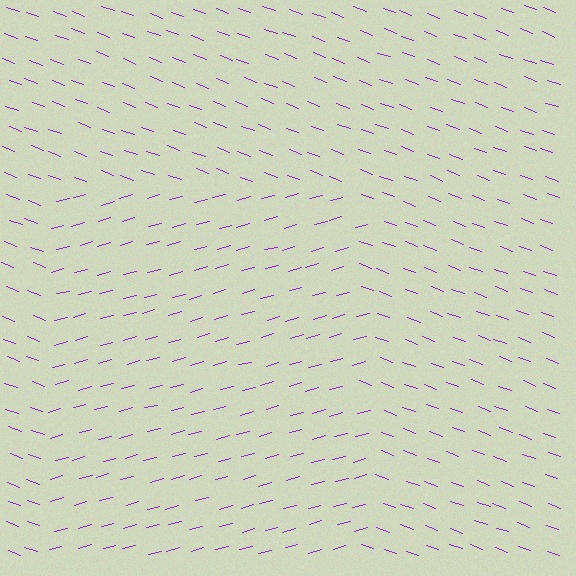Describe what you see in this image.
The image is filled with small purple line segments. A rectangle region in the image has lines oriented differently from the surrounding lines, creating a visible texture boundary.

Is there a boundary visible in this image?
Yes, there is a texture boundary formed by a change in line orientation.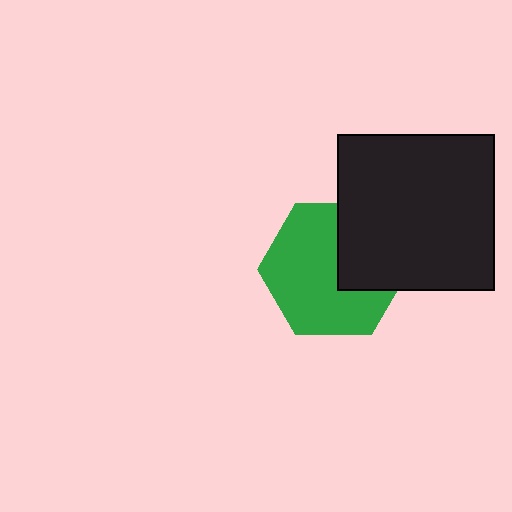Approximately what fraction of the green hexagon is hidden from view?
Roughly 33% of the green hexagon is hidden behind the black square.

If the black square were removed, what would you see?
You would see the complete green hexagon.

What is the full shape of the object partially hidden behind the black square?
The partially hidden object is a green hexagon.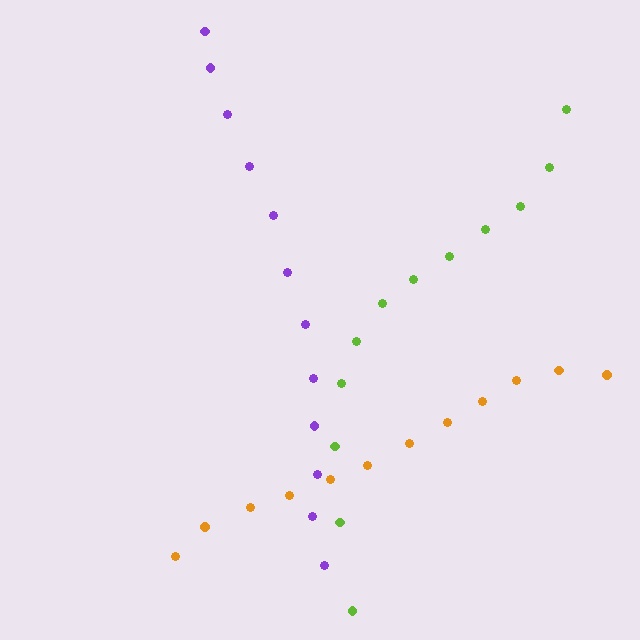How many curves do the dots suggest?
There are 3 distinct paths.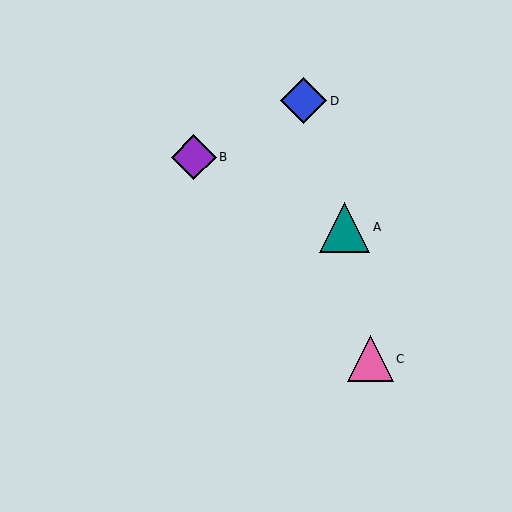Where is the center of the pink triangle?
The center of the pink triangle is at (370, 359).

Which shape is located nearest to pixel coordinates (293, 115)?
The blue diamond (labeled D) at (304, 101) is nearest to that location.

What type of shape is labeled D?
Shape D is a blue diamond.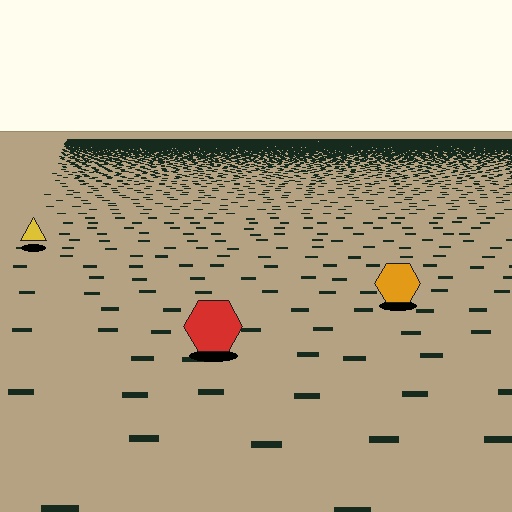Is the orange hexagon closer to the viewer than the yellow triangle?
Yes. The orange hexagon is closer — you can tell from the texture gradient: the ground texture is coarser near it.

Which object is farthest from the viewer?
The yellow triangle is farthest from the viewer. It appears smaller and the ground texture around it is denser.